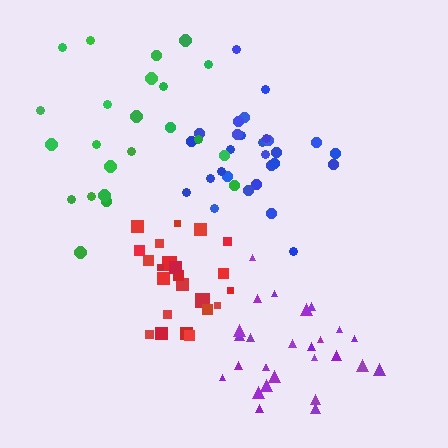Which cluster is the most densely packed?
Red.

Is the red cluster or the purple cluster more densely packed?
Red.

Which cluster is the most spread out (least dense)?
Green.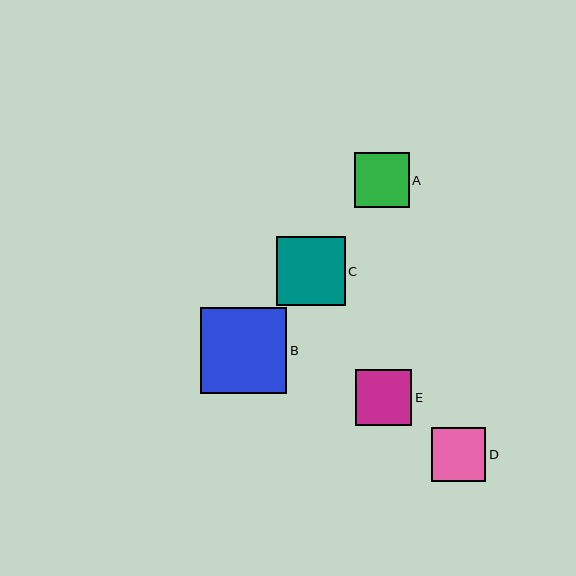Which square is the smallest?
Square D is the smallest with a size of approximately 54 pixels.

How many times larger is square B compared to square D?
Square B is approximately 1.6 times the size of square D.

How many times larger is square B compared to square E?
Square B is approximately 1.5 times the size of square E.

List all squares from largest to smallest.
From largest to smallest: B, C, E, A, D.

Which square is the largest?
Square B is the largest with a size of approximately 86 pixels.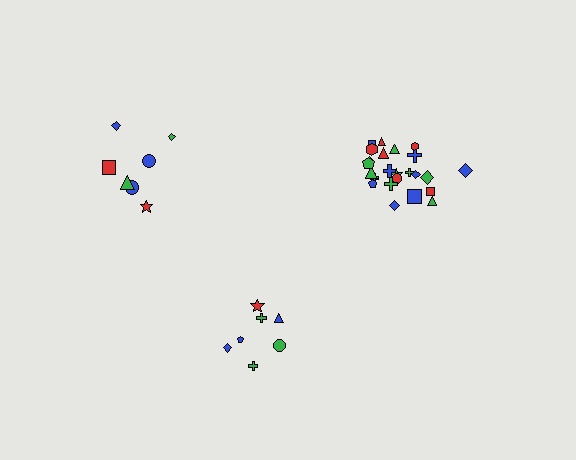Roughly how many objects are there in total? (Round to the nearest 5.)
Roughly 40 objects in total.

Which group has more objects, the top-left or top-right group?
The top-right group.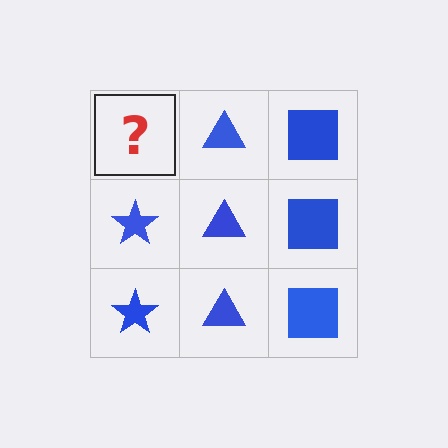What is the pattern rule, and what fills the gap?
The rule is that each column has a consistent shape. The gap should be filled with a blue star.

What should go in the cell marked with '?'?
The missing cell should contain a blue star.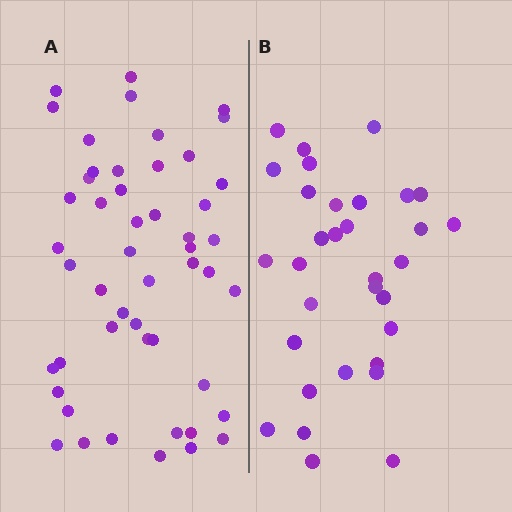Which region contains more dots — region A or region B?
Region A (the left region) has more dots.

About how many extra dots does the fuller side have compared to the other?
Region A has approximately 20 more dots than region B.